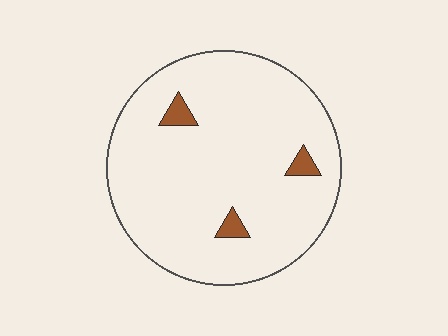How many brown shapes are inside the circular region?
3.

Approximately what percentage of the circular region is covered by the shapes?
Approximately 5%.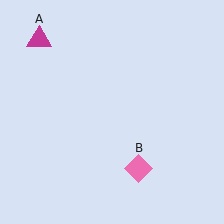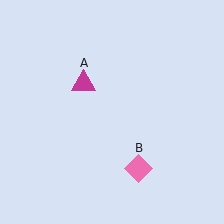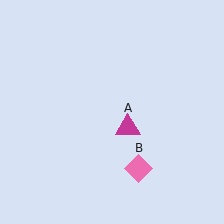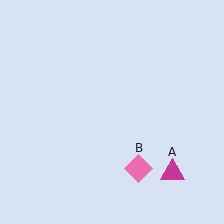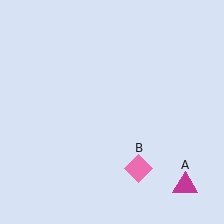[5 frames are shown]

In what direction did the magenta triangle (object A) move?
The magenta triangle (object A) moved down and to the right.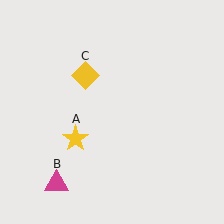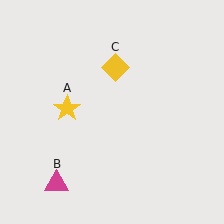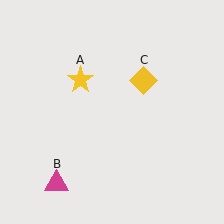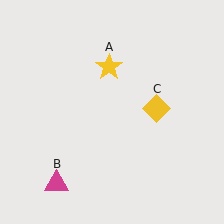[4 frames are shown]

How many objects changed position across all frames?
2 objects changed position: yellow star (object A), yellow diamond (object C).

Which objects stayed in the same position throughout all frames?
Magenta triangle (object B) remained stationary.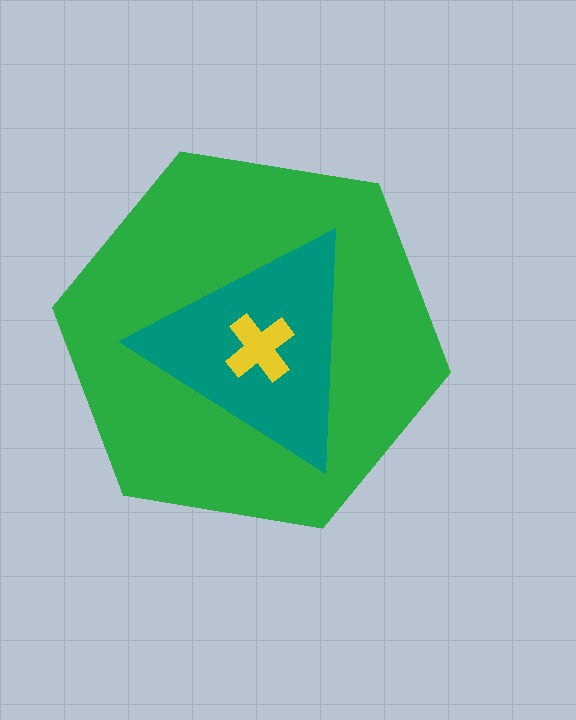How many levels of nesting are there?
3.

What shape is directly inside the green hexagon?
The teal triangle.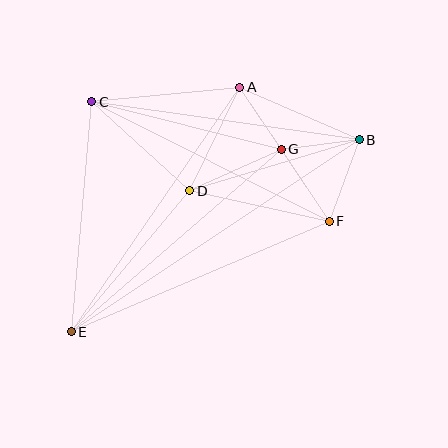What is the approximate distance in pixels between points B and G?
The distance between B and G is approximately 79 pixels.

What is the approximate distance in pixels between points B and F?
The distance between B and F is approximately 87 pixels.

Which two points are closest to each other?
Points A and G are closest to each other.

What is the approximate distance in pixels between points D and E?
The distance between D and E is approximately 184 pixels.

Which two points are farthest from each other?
Points B and E are farthest from each other.